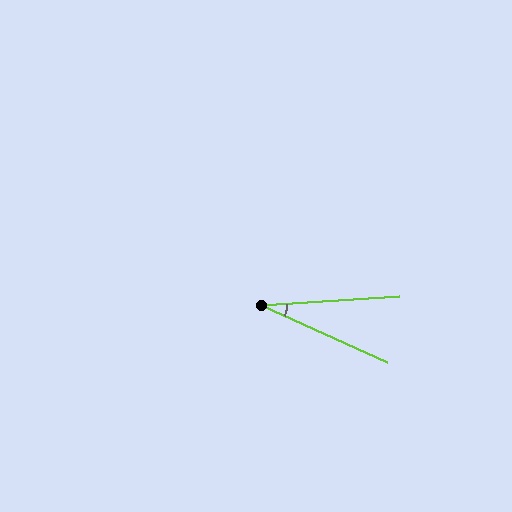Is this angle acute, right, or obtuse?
It is acute.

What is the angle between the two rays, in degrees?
Approximately 28 degrees.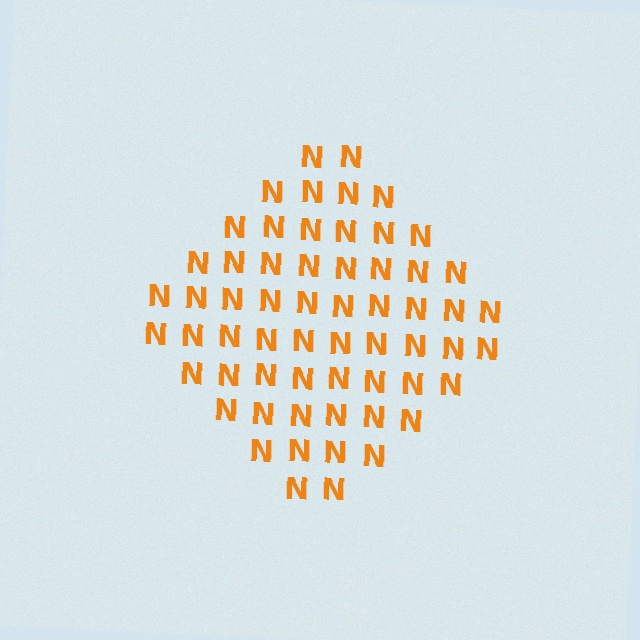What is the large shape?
The large shape is a diamond.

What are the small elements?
The small elements are letter N's.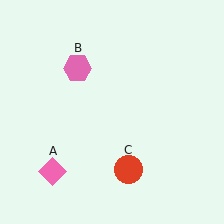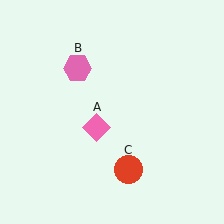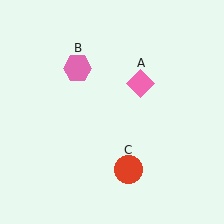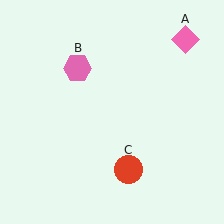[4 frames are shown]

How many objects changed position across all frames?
1 object changed position: pink diamond (object A).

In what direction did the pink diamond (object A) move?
The pink diamond (object A) moved up and to the right.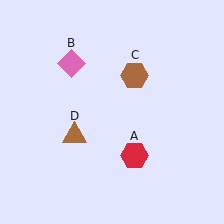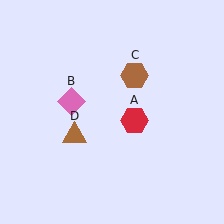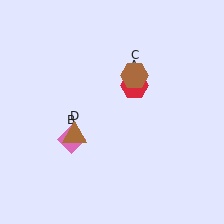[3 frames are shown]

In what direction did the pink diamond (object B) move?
The pink diamond (object B) moved down.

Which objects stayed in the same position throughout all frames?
Brown hexagon (object C) and brown triangle (object D) remained stationary.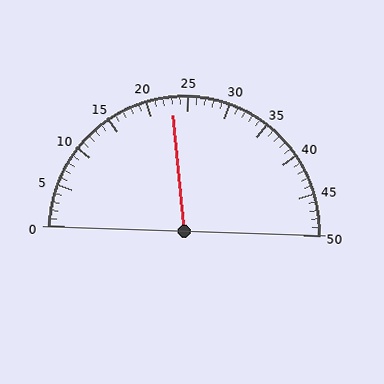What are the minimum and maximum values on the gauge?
The gauge ranges from 0 to 50.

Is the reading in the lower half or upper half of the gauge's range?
The reading is in the lower half of the range (0 to 50).